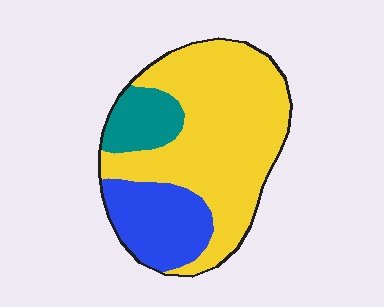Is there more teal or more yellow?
Yellow.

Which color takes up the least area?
Teal, at roughly 15%.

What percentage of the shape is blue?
Blue takes up between a sixth and a third of the shape.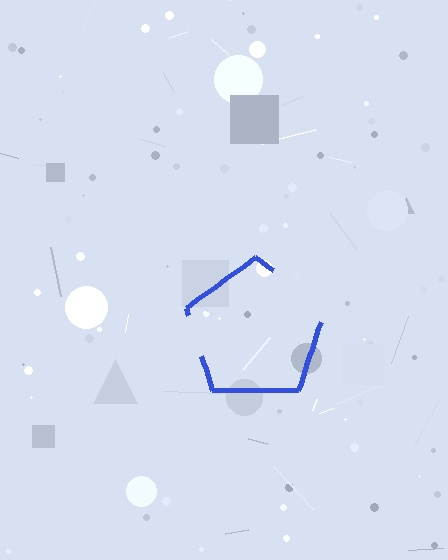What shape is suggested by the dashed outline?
The dashed outline suggests a pentagon.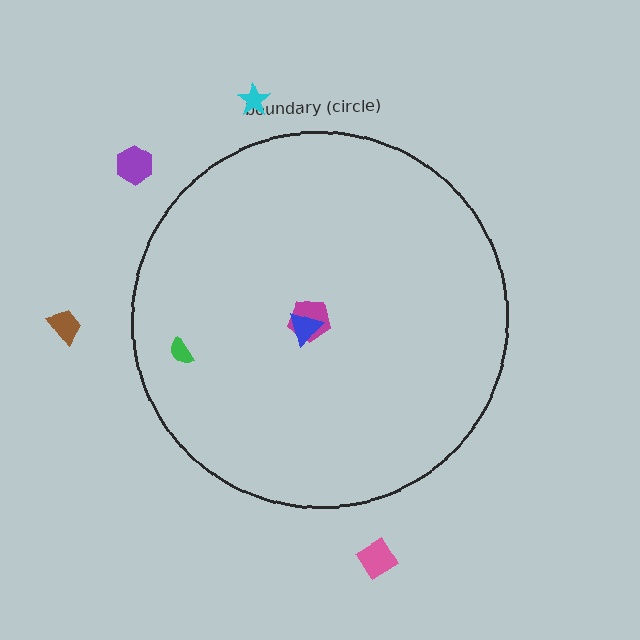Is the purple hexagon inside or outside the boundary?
Outside.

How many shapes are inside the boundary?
3 inside, 4 outside.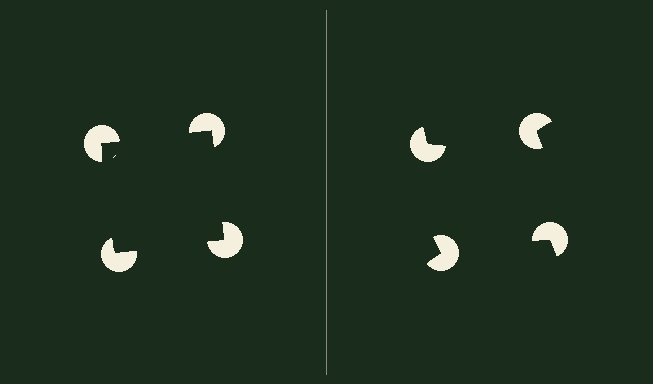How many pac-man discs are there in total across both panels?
8 — 4 on each side.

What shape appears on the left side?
An illusory square.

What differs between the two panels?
The pac-man discs are positioned identically on both sides; only the wedge orientations differ. On the left they align to a square; on the right they are misaligned.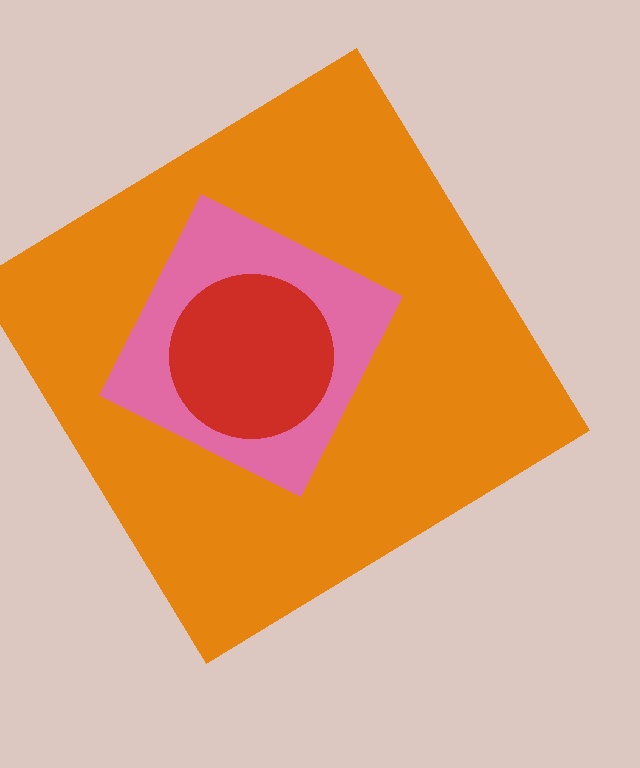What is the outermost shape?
The orange diamond.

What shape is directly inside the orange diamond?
The pink diamond.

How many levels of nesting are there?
3.